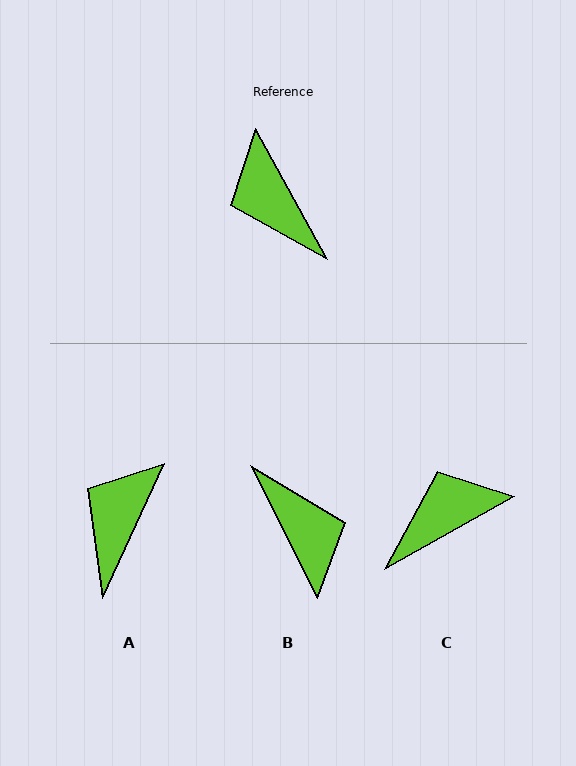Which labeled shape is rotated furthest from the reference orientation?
B, about 178 degrees away.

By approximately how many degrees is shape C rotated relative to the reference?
Approximately 89 degrees clockwise.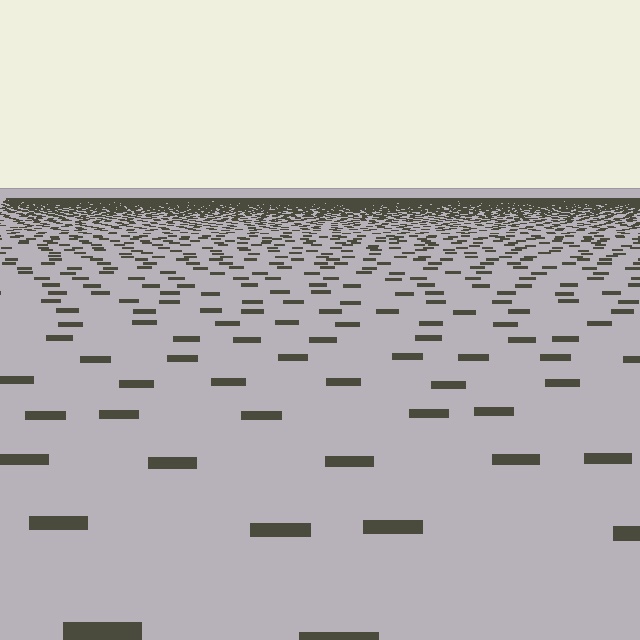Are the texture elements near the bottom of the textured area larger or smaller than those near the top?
Larger. Near the bottom, elements are closer to the viewer and appear at a bigger on-screen size.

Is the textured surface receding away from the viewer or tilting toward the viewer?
The surface is receding away from the viewer. Texture elements get smaller and denser toward the top.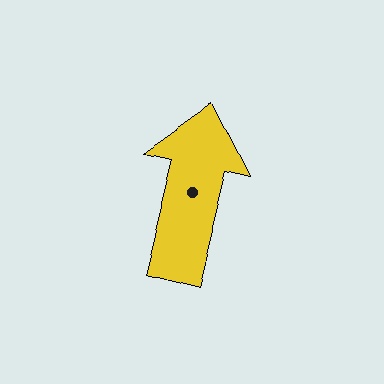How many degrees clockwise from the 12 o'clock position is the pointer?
Approximately 14 degrees.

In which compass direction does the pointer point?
North.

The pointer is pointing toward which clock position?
Roughly 12 o'clock.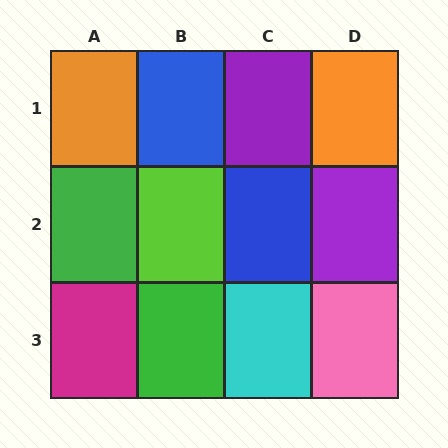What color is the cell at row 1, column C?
Purple.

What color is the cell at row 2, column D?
Purple.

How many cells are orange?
2 cells are orange.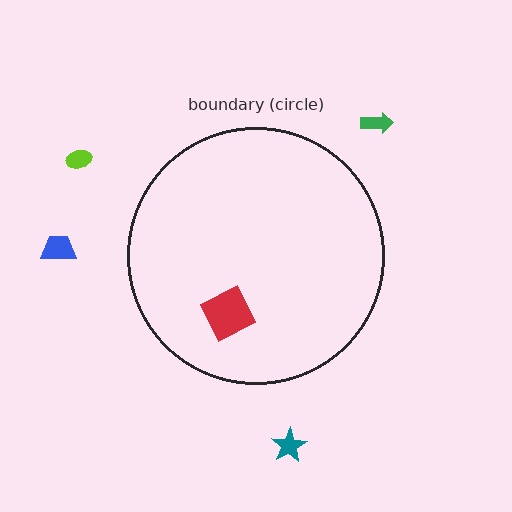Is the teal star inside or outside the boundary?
Outside.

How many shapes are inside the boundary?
1 inside, 4 outside.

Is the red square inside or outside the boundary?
Inside.